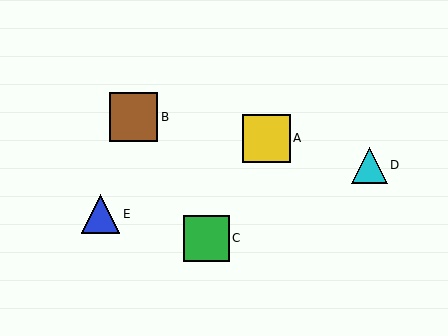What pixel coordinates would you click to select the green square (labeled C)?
Click at (207, 238) to select the green square C.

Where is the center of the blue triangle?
The center of the blue triangle is at (101, 214).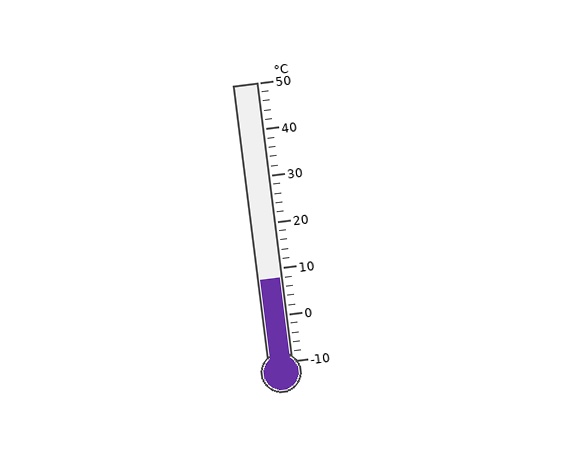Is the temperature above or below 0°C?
The temperature is above 0°C.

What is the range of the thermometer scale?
The thermometer scale ranges from -10°C to 50°C.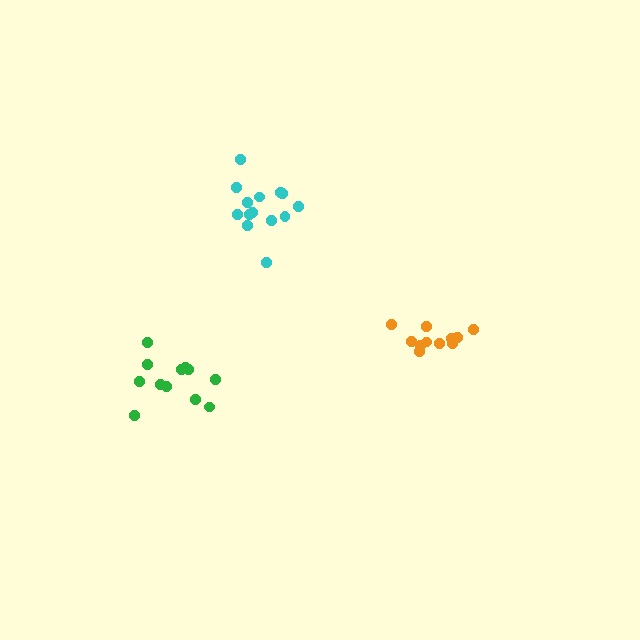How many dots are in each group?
Group 1: 12 dots, Group 2: 11 dots, Group 3: 14 dots (37 total).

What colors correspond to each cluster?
The clusters are colored: green, orange, cyan.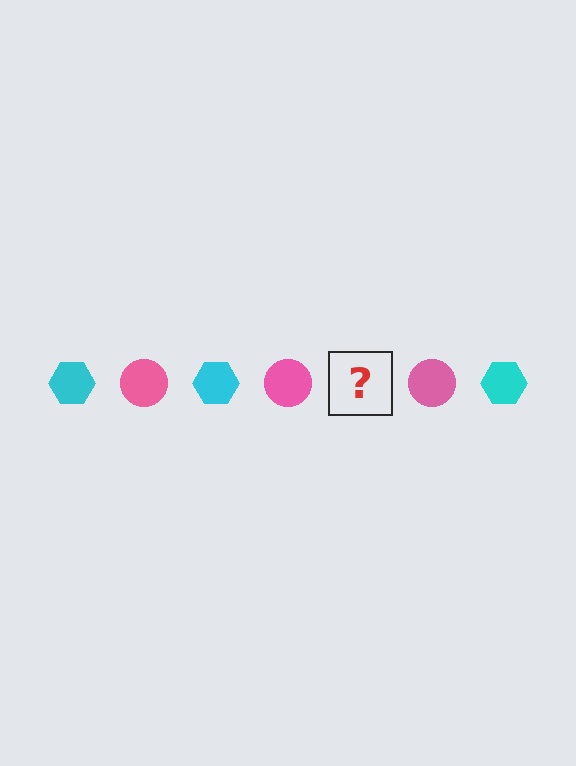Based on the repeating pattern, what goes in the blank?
The blank should be a cyan hexagon.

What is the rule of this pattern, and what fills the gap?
The rule is that the pattern alternates between cyan hexagon and pink circle. The gap should be filled with a cyan hexagon.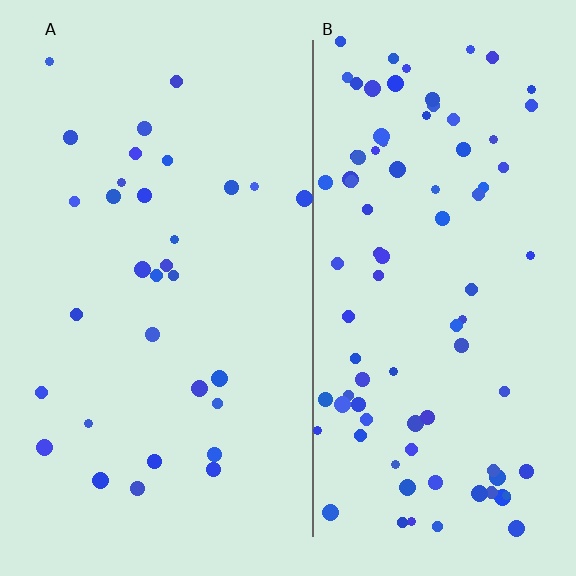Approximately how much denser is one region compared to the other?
Approximately 2.8× — region B over region A.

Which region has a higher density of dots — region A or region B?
B (the right).